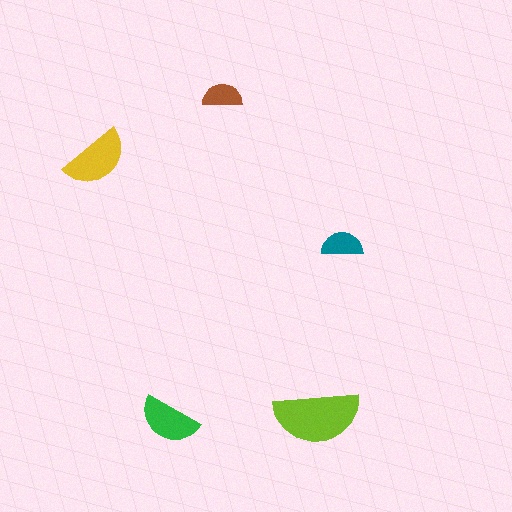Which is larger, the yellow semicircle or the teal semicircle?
The yellow one.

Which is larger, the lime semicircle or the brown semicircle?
The lime one.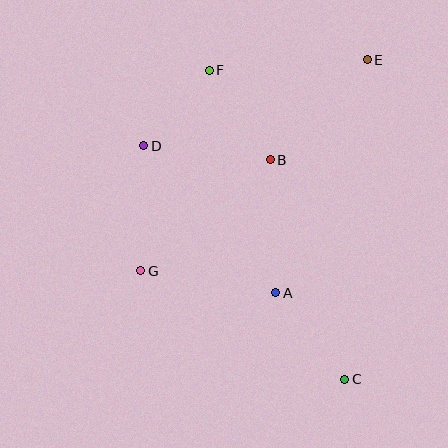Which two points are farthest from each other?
Points C and F are farthest from each other.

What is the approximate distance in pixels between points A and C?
The distance between A and C is approximately 111 pixels.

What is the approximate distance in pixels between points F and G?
The distance between F and G is approximately 212 pixels.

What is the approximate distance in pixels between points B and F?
The distance between B and F is approximately 109 pixels.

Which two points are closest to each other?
Points D and F are closest to each other.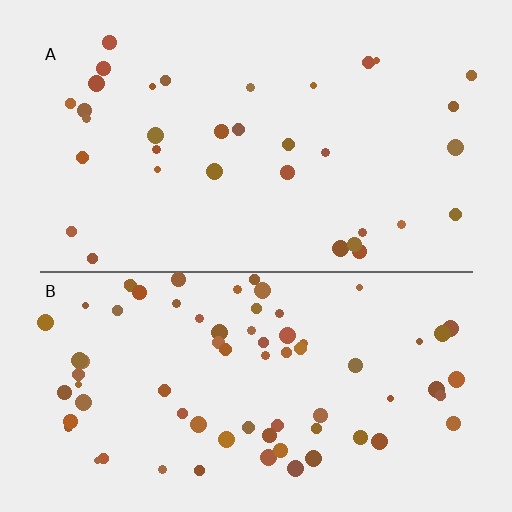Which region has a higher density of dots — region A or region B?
B (the bottom).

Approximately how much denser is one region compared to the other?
Approximately 2.2× — region B over region A.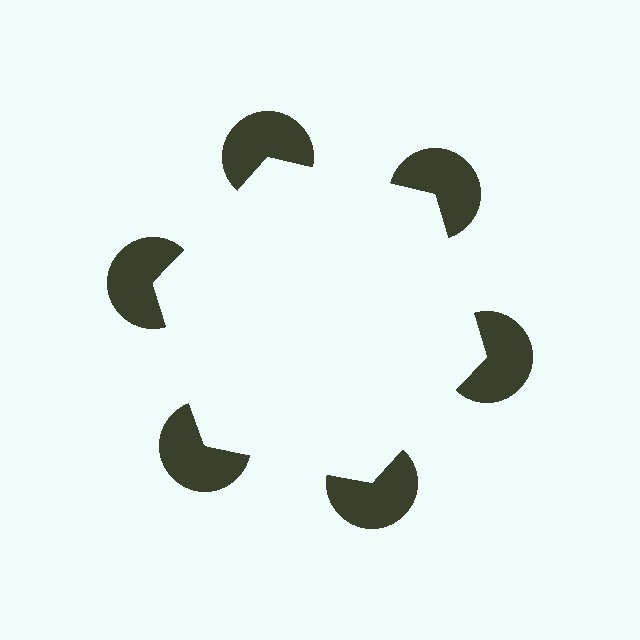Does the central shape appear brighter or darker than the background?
It typically appears slightly brighter than the background, even though no actual brightness change is drawn.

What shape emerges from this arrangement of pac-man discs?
An illusory hexagon — its edges are inferred from the aligned wedge cuts in the pac-man discs, not physically drawn.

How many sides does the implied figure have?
6 sides.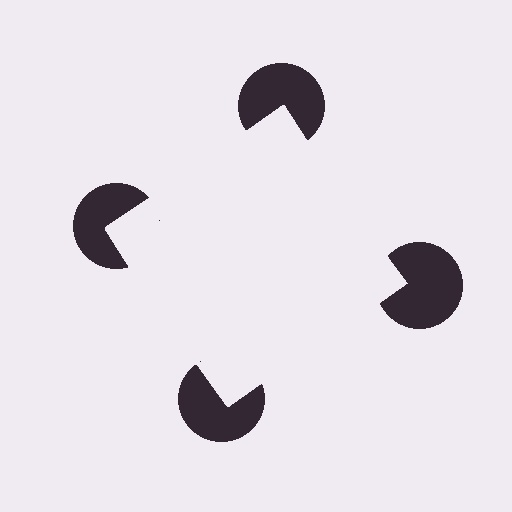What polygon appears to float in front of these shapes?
An illusory square — its edges are inferred from the aligned wedge cuts in the pac-man discs, not physically drawn.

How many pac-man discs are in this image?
There are 4 — one at each vertex of the illusory square.